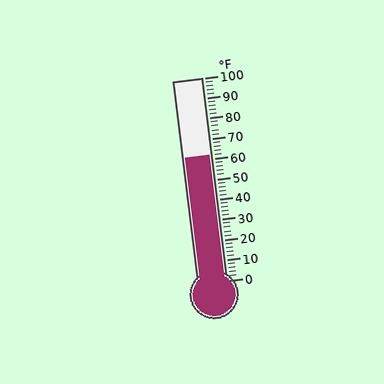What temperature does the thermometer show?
The thermometer shows approximately 62°F.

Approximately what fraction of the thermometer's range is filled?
The thermometer is filled to approximately 60% of its range.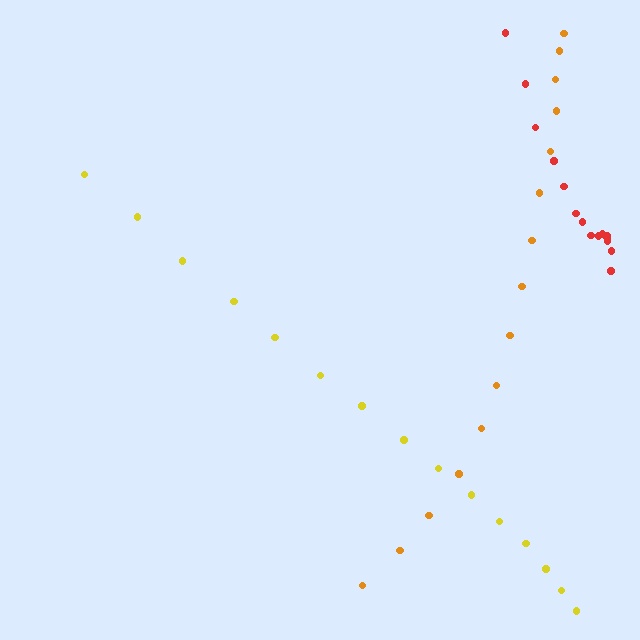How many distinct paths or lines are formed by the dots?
There are 3 distinct paths.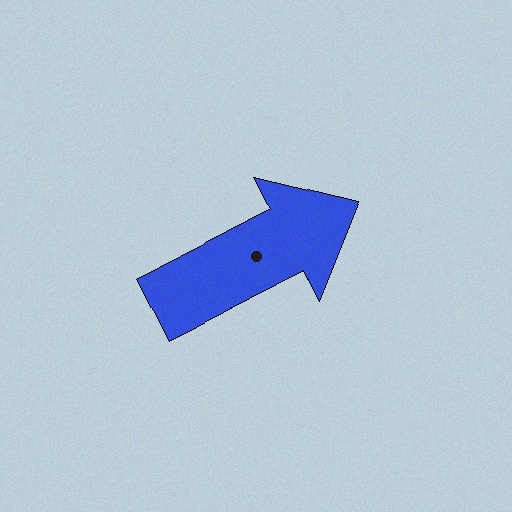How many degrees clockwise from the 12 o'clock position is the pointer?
Approximately 63 degrees.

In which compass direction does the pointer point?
Northeast.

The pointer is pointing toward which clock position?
Roughly 2 o'clock.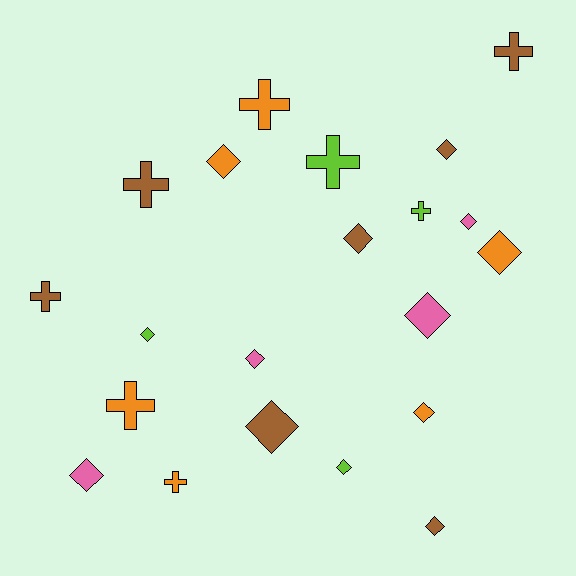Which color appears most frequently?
Brown, with 7 objects.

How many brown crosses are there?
There are 3 brown crosses.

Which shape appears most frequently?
Diamond, with 13 objects.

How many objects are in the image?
There are 21 objects.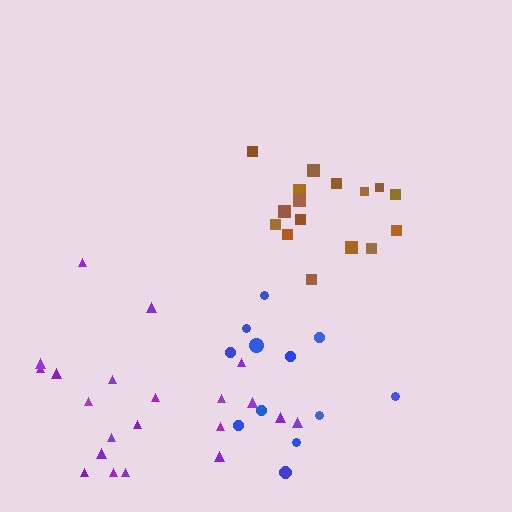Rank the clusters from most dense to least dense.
brown, blue, purple.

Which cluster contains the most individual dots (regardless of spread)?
Purple (21).